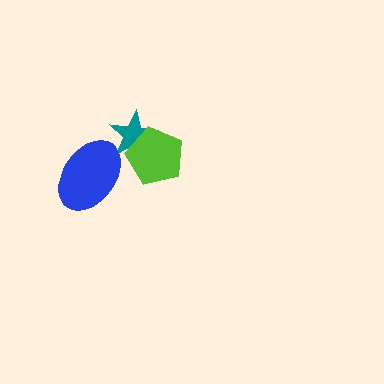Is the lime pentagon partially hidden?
No, no other shape covers it.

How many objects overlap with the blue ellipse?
0 objects overlap with the blue ellipse.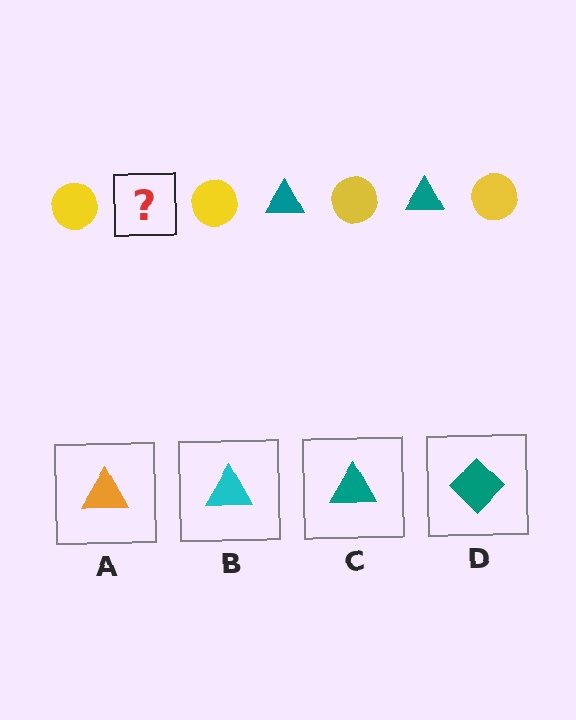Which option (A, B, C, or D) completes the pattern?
C.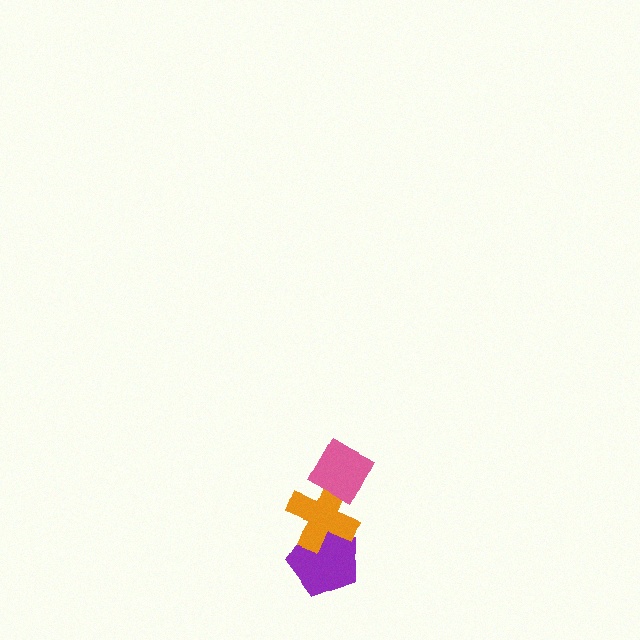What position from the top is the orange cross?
The orange cross is 2nd from the top.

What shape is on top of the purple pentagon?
The orange cross is on top of the purple pentagon.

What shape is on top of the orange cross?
The pink diamond is on top of the orange cross.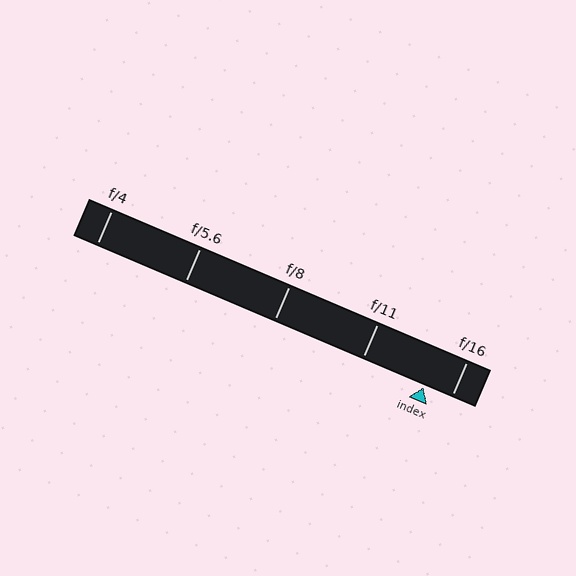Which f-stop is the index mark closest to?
The index mark is closest to f/16.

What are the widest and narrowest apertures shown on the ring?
The widest aperture shown is f/4 and the narrowest is f/16.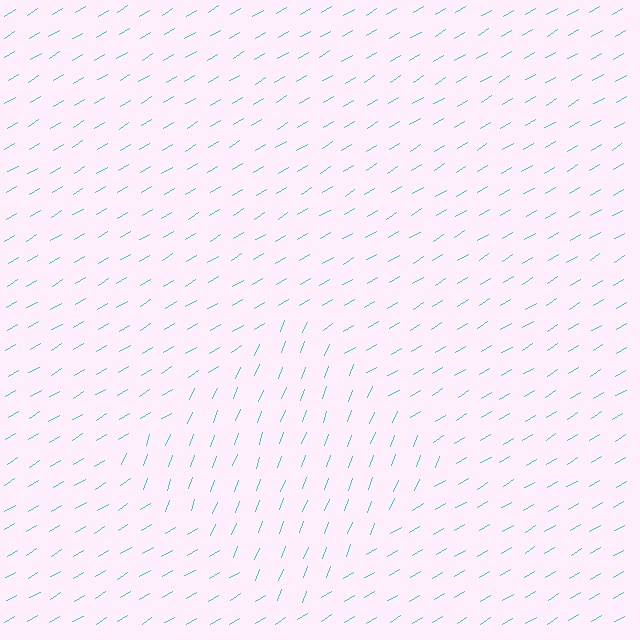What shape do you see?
I see a diamond.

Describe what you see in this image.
The image is filled with small cyan line segments. A diamond region in the image has lines oriented differently from the surrounding lines, creating a visible texture boundary.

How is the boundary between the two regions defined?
The boundary is defined purely by a change in line orientation (approximately 38 degrees difference). All lines are the same color and thickness.